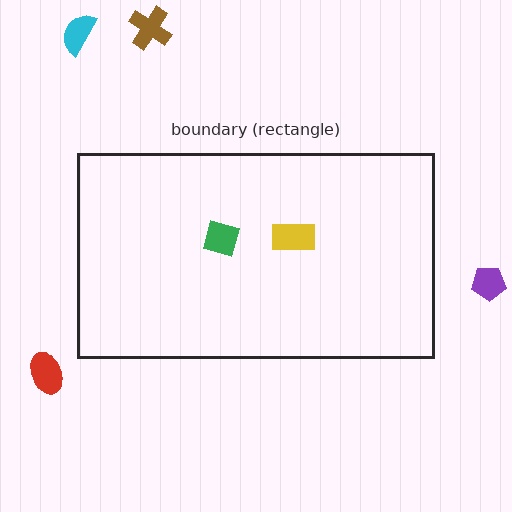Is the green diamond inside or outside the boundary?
Inside.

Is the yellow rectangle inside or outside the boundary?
Inside.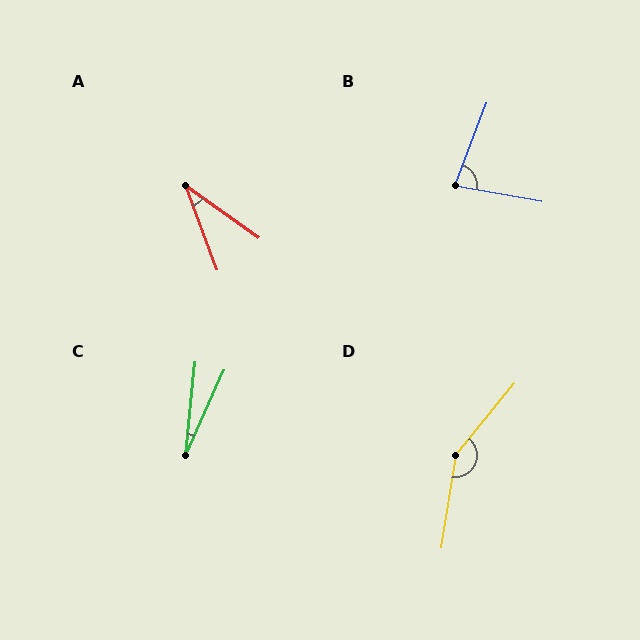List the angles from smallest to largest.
C (18°), A (34°), B (80°), D (149°).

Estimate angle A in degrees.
Approximately 34 degrees.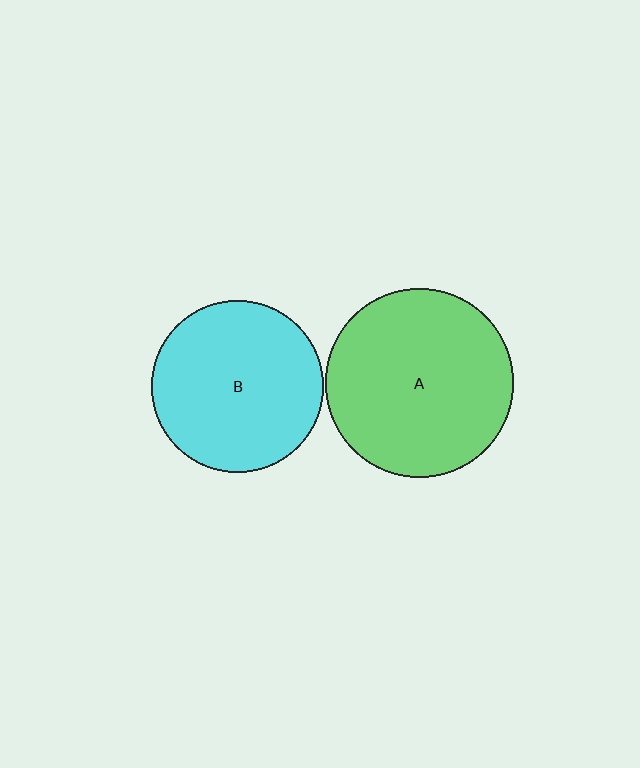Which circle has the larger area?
Circle A (green).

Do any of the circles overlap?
No, none of the circles overlap.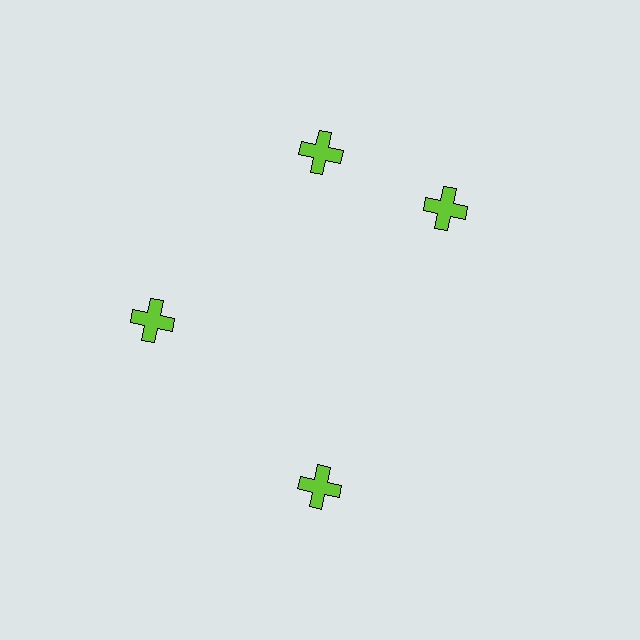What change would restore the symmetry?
The symmetry would be restored by rotating it back into even spacing with its neighbors so that all 4 crosses sit at equal angles and equal distance from the center.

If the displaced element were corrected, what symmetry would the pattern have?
It would have 4-fold rotational symmetry — the pattern would map onto itself every 90 degrees.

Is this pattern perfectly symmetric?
No. The 4 lime crosses are arranged in a ring, but one element near the 3 o'clock position is rotated out of alignment along the ring, breaking the 4-fold rotational symmetry.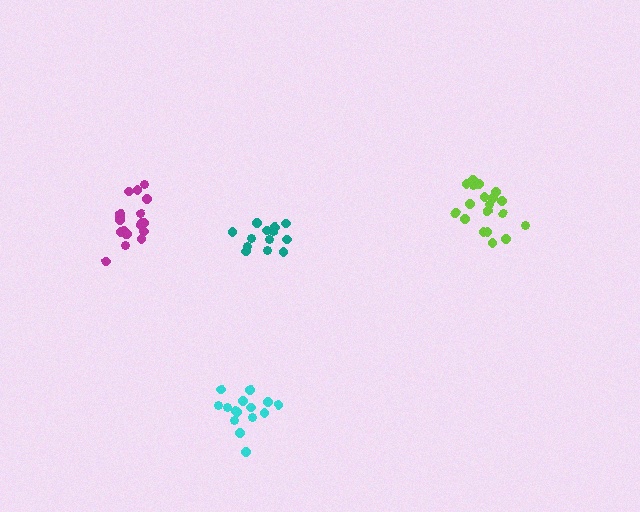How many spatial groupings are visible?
There are 4 spatial groupings.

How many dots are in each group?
Group 1: 15 dots, Group 2: 19 dots, Group 3: 19 dots, Group 4: 13 dots (66 total).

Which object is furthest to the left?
The magenta cluster is leftmost.